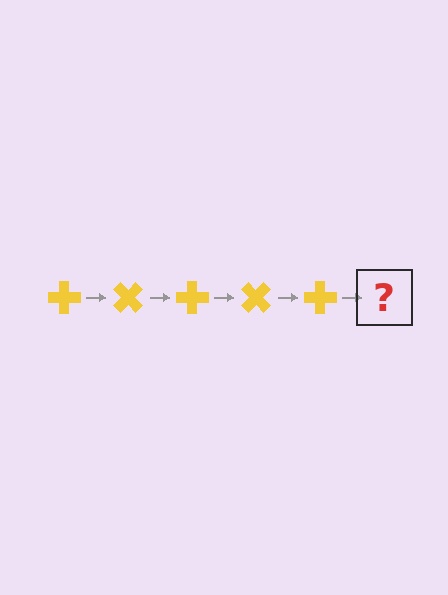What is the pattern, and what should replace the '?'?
The pattern is that the cross rotates 45 degrees each step. The '?' should be a yellow cross rotated 225 degrees.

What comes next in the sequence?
The next element should be a yellow cross rotated 225 degrees.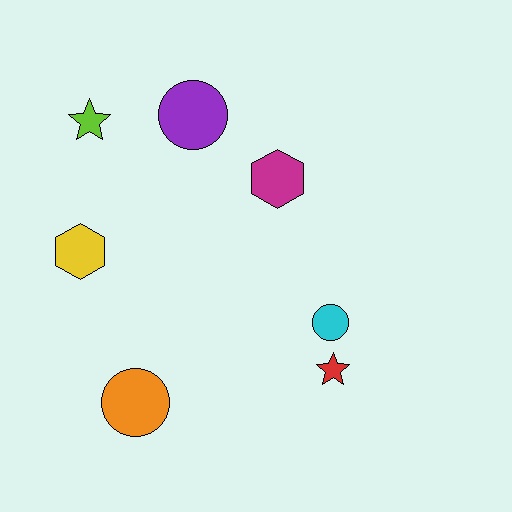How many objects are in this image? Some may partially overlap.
There are 7 objects.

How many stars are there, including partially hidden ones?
There are 2 stars.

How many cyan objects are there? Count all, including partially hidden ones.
There is 1 cyan object.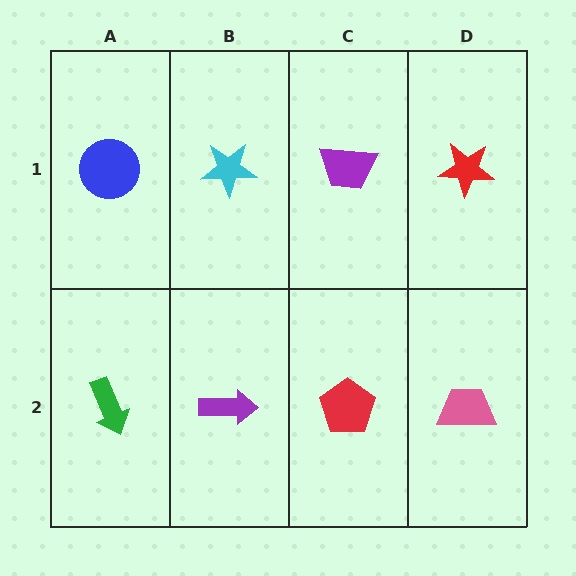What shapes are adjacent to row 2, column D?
A red star (row 1, column D), a red pentagon (row 2, column C).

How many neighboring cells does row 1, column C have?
3.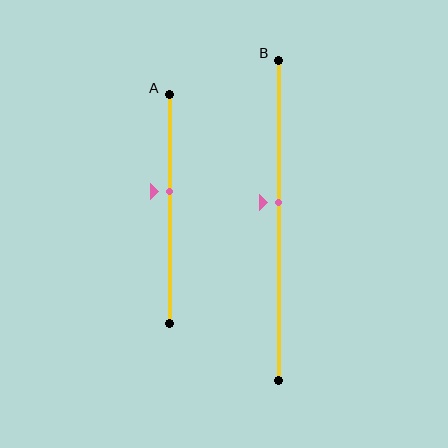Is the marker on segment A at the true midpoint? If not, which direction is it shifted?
No, the marker on segment A is shifted upward by about 8% of the segment length.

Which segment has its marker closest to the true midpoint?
Segment B has its marker closest to the true midpoint.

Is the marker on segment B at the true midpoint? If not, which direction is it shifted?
No, the marker on segment B is shifted upward by about 5% of the segment length.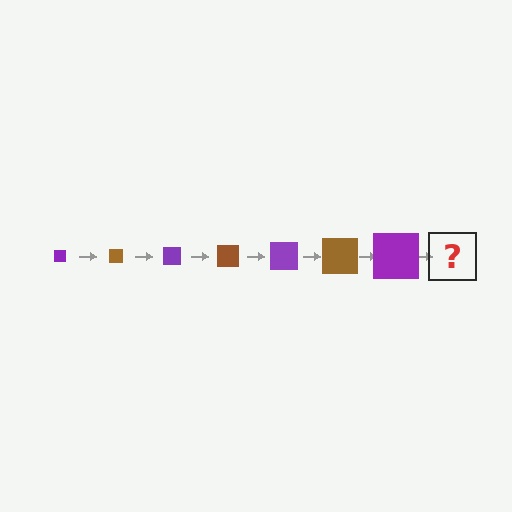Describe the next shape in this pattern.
It should be a brown square, larger than the previous one.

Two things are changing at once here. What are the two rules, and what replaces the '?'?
The two rules are that the square grows larger each step and the color cycles through purple and brown. The '?' should be a brown square, larger than the previous one.